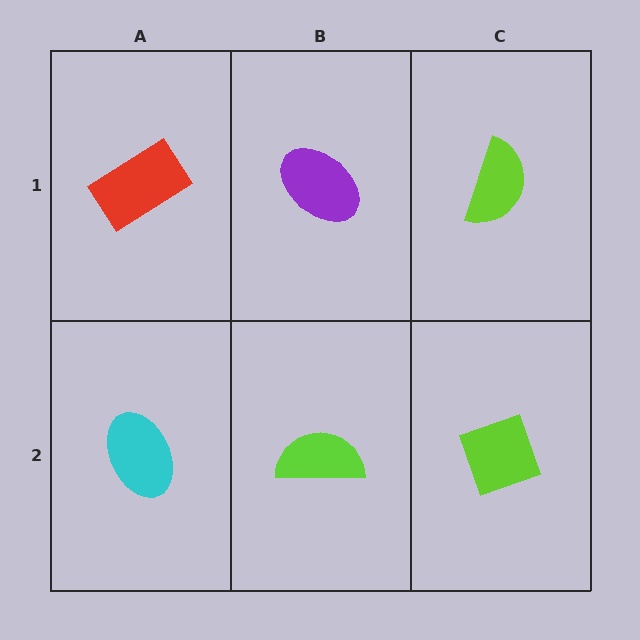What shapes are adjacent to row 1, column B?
A lime semicircle (row 2, column B), a red rectangle (row 1, column A), a lime semicircle (row 1, column C).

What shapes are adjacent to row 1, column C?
A lime diamond (row 2, column C), a purple ellipse (row 1, column B).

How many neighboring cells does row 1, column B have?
3.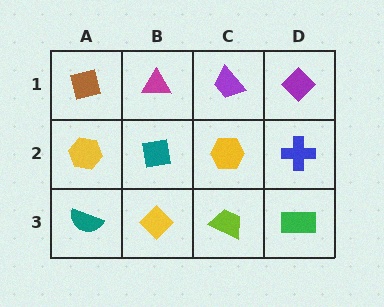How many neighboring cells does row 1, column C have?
3.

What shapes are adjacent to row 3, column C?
A yellow hexagon (row 2, column C), a yellow diamond (row 3, column B), a green rectangle (row 3, column D).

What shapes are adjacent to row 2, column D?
A purple diamond (row 1, column D), a green rectangle (row 3, column D), a yellow hexagon (row 2, column C).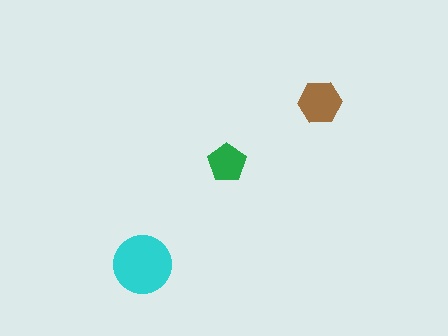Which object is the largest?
The cyan circle.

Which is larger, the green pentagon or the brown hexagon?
The brown hexagon.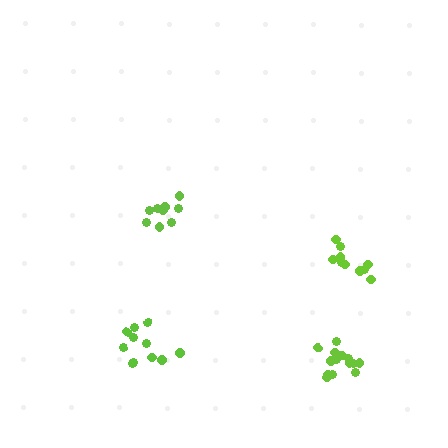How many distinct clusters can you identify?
There are 4 distinct clusters.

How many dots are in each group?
Group 1: 11 dots, Group 2: 9 dots, Group 3: 10 dots, Group 4: 14 dots (44 total).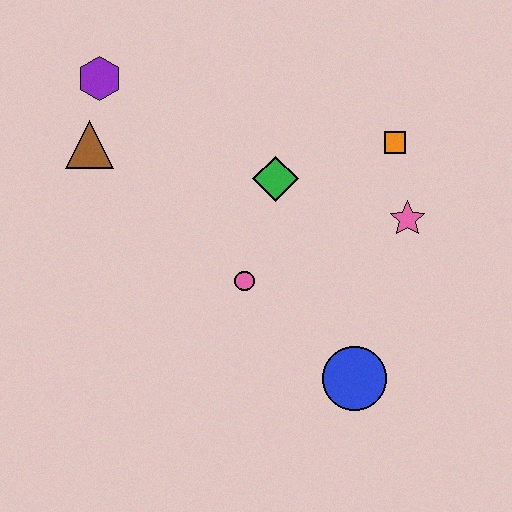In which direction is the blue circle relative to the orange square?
The blue circle is below the orange square.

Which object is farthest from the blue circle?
The purple hexagon is farthest from the blue circle.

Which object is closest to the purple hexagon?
The brown triangle is closest to the purple hexagon.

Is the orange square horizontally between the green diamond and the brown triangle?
No